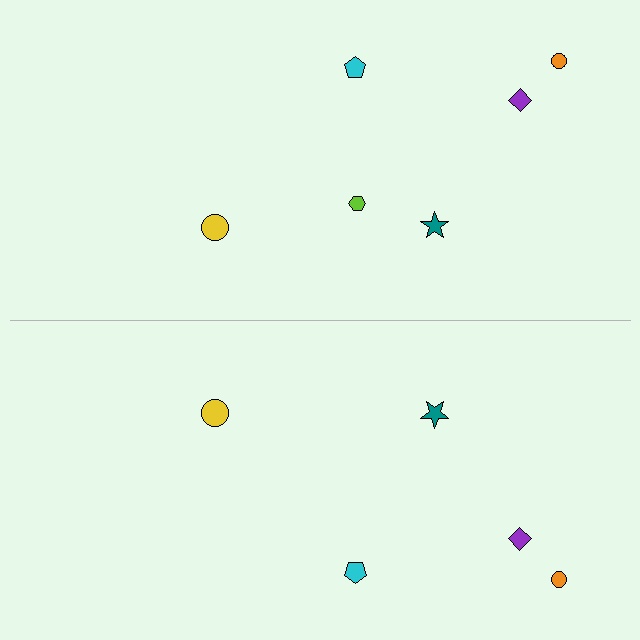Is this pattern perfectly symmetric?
No, the pattern is not perfectly symmetric. A lime hexagon is missing from the bottom side.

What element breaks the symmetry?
A lime hexagon is missing from the bottom side.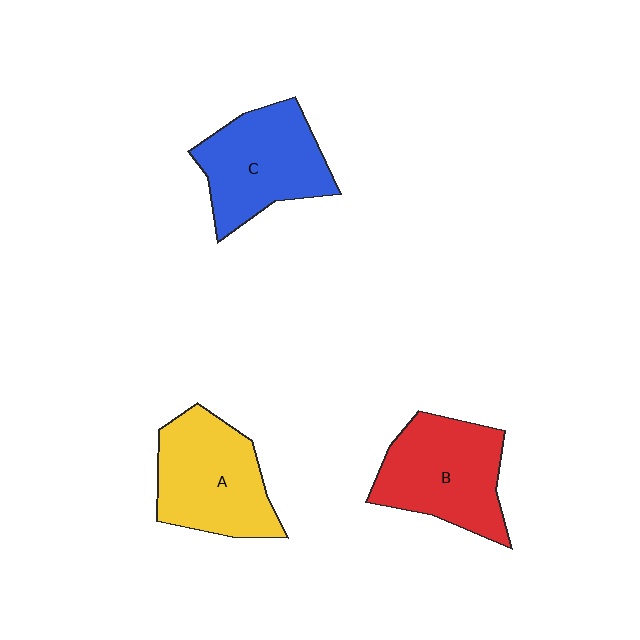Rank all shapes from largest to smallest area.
From largest to smallest: B (red), A (yellow), C (blue).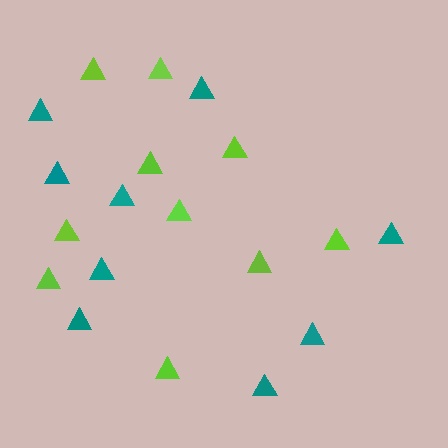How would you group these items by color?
There are 2 groups: one group of teal triangles (9) and one group of lime triangles (10).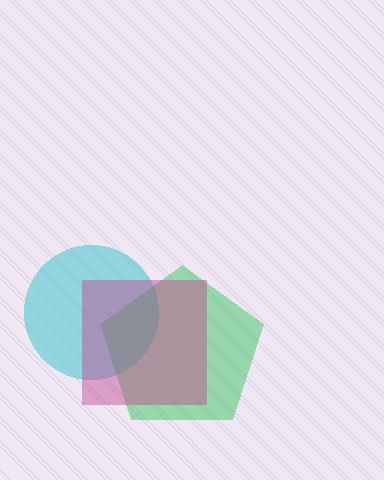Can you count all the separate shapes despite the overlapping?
Yes, there are 3 separate shapes.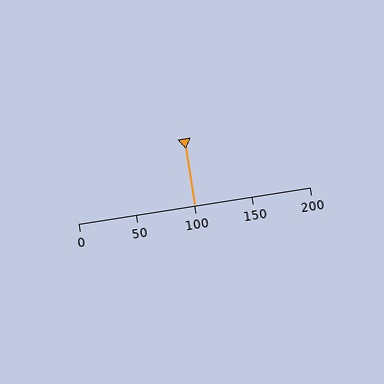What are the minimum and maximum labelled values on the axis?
The axis runs from 0 to 200.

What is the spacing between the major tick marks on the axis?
The major ticks are spaced 50 apart.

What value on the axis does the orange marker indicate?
The marker indicates approximately 100.